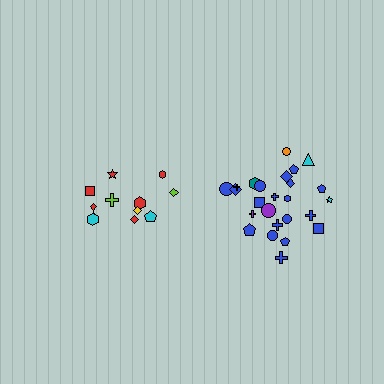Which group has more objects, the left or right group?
The right group.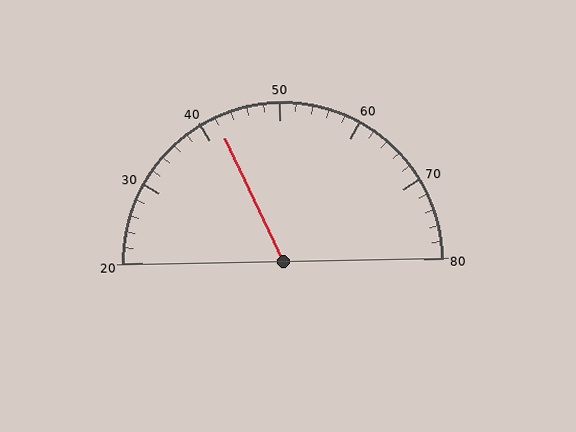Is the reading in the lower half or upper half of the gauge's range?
The reading is in the lower half of the range (20 to 80).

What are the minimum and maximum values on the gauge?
The gauge ranges from 20 to 80.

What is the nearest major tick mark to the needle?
The nearest major tick mark is 40.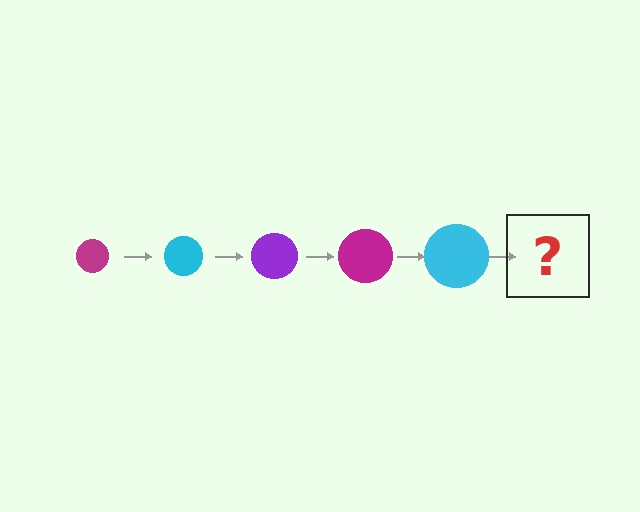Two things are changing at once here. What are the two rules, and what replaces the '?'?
The two rules are that the circle grows larger each step and the color cycles through magenta, cyan, and purple. The '?' should be a purple circle, larger than the previous one.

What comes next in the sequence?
The next element should be a purple circle, larger than the previous one.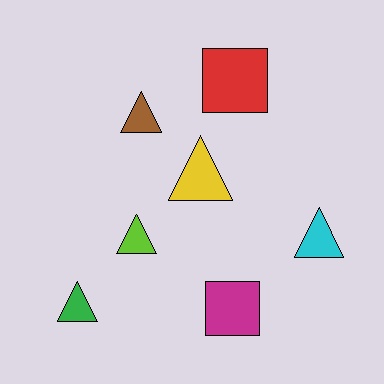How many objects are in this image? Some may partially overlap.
There are 7 objects.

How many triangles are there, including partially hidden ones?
There are 5 triangles.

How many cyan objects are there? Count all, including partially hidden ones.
There is 1 cyan object.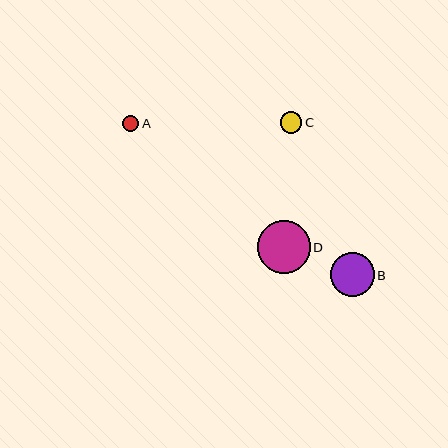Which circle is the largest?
Circle D is the largest with a size of approximately 53 pixels.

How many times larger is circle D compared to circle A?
Circle D is approximately 3.3 times the size of circle A.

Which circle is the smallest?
Circle A is the smallest with a size of approximately 16 pixels.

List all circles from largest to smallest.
From largest to smallest: D, B, C, A.